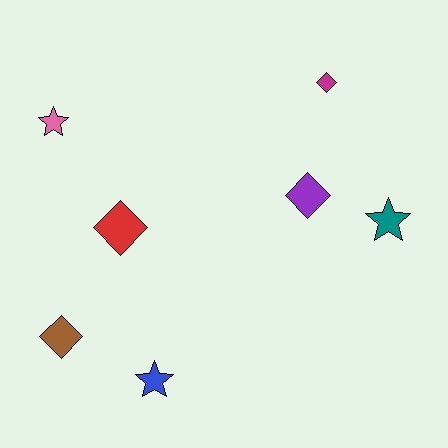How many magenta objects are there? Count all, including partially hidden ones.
There is 1 magenta object.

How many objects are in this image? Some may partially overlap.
There are 7 objects.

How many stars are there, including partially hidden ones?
There are 3 stars.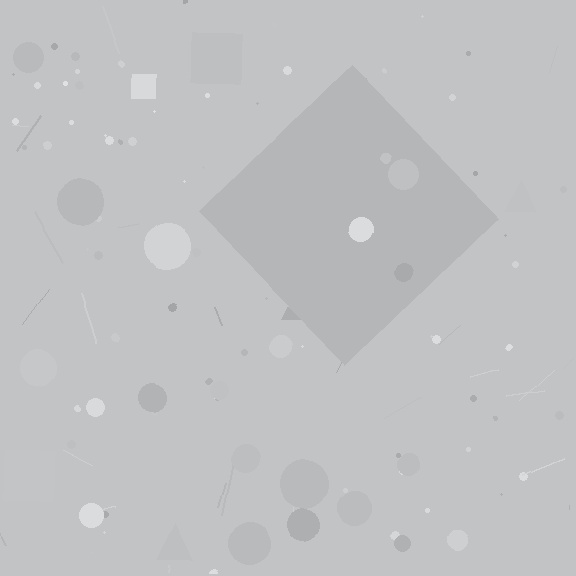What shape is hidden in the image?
A diamond is hidden in the image.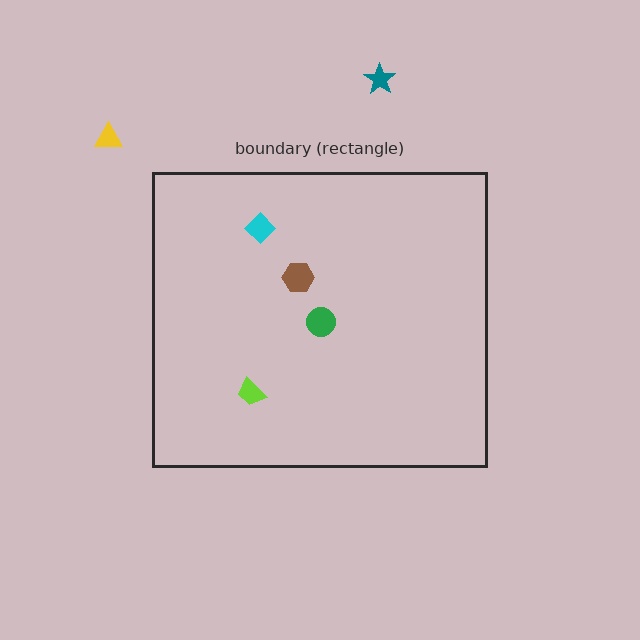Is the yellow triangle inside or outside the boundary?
Outside.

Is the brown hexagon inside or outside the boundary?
Inside.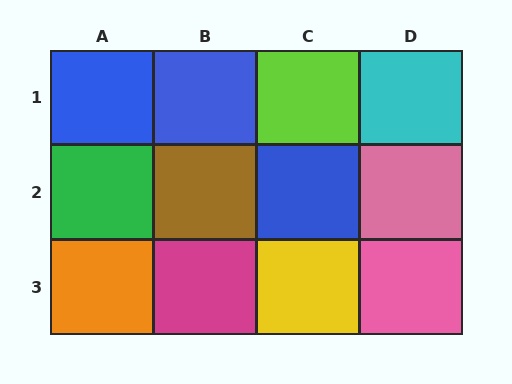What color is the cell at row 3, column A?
Orange.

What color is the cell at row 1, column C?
Lime.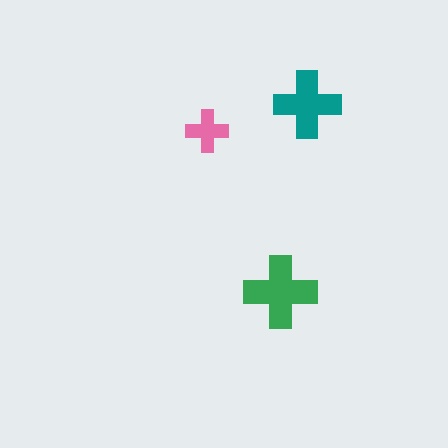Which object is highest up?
The teal cross is topmost.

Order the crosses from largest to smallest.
the green one, the teal one, the pink one.